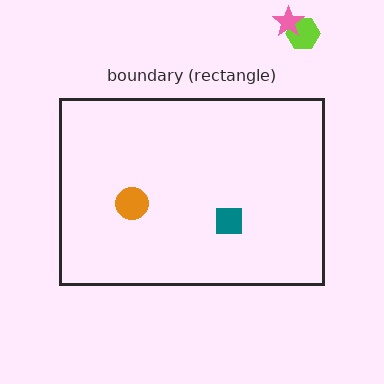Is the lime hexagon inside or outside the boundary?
Outside.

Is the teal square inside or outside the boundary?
Inside.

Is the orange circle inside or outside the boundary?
Inside.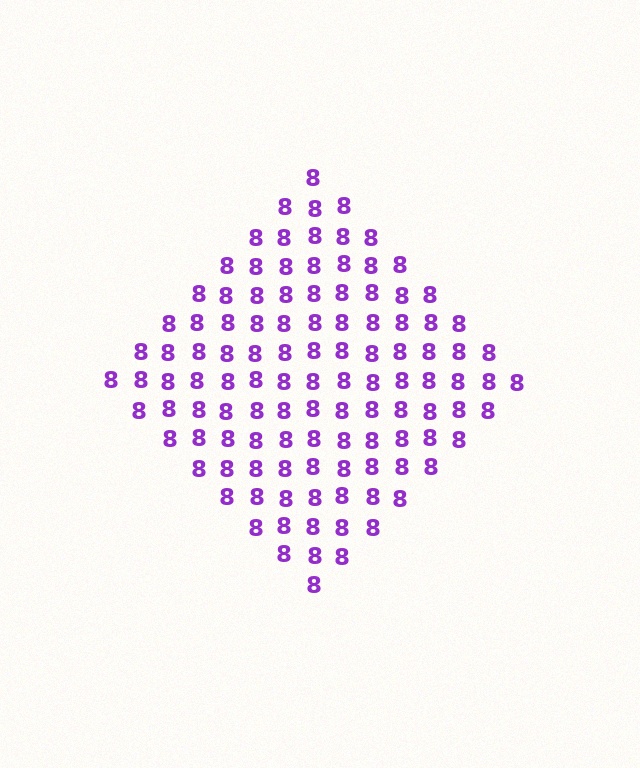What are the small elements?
The small elements are digit 8's.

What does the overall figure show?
The overall figure shows a diamond.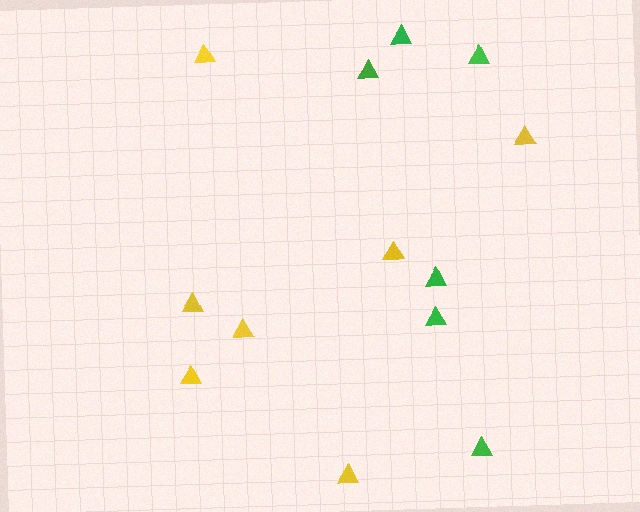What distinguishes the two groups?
There are 2 groups: one group of green triangles (6) and one group of yellow triangles (7).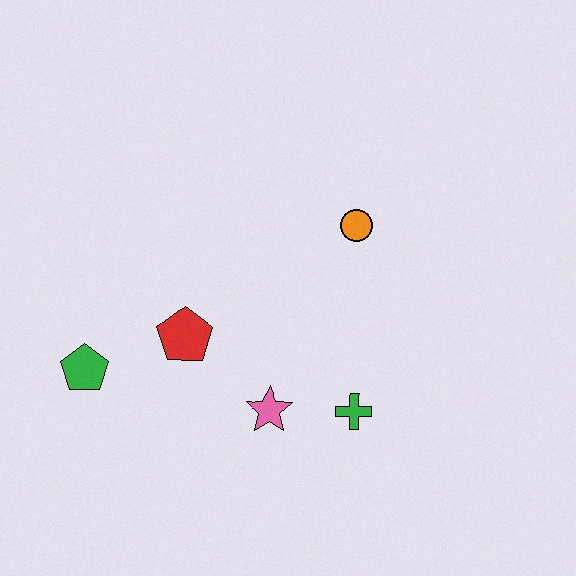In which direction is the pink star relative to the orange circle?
The pink star is below the orange circle.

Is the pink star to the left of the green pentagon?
No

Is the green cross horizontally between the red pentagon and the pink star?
No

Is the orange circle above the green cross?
Yes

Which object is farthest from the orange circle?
The green pentagon is farthest from the orange circle.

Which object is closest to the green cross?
The pink star is closest to the green cross.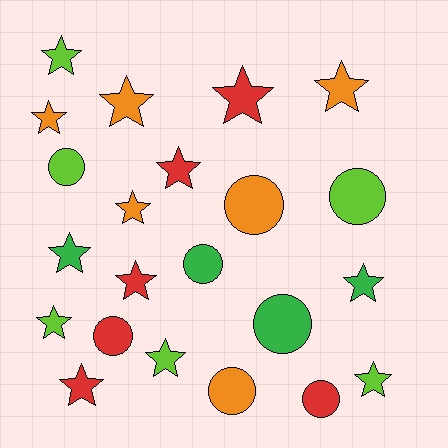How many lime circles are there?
There are 2 lime circles.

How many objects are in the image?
There are 22 objects.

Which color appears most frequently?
Orange, with 6 objects.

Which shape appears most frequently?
Star, with 14 objects.